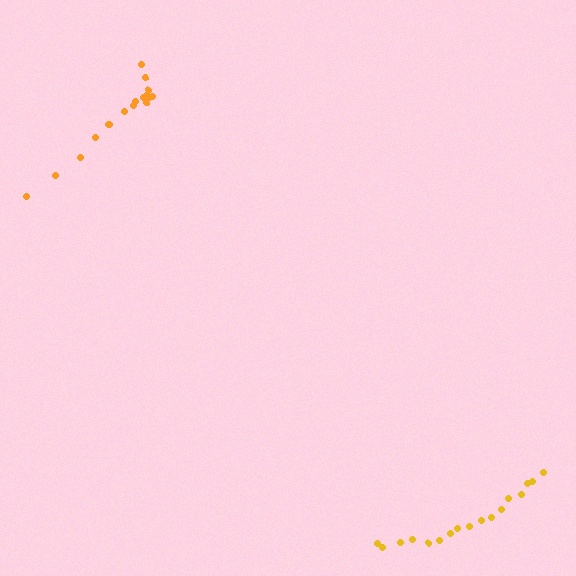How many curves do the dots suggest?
There are 2 distinct paths.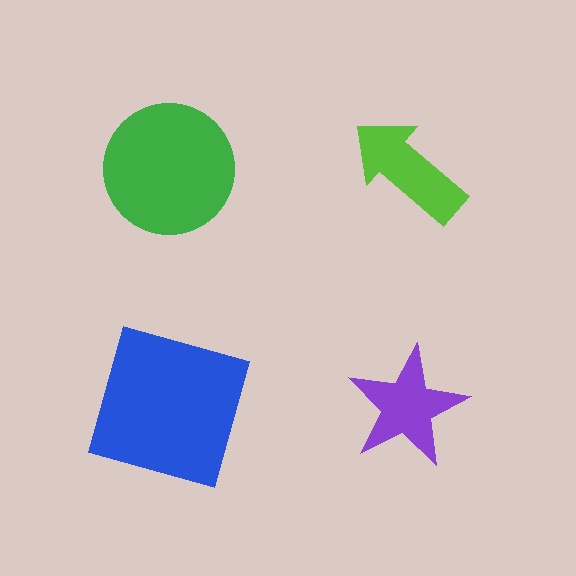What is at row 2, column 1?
A blue square.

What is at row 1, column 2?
A lime arrow.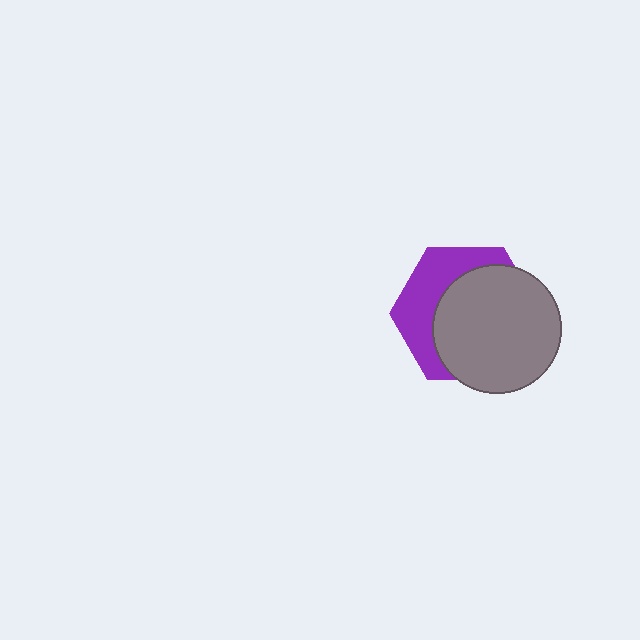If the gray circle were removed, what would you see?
You would see the complete purple hexagon.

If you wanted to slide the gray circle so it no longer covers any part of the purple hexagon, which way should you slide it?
Slide it toward the lower-right — that is the most direct way to separate the two shapes.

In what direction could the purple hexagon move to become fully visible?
The purple hexagon could move toward the upper-left. That would shift it out from behind the gray circle entirely.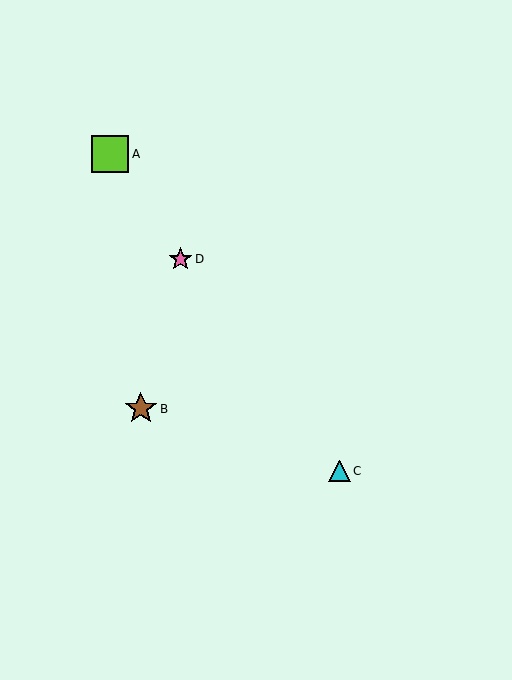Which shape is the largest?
The lime square (labeled A) is the largest.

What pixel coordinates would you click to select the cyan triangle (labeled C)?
Click at (340, 471) to select the cyan triangle C.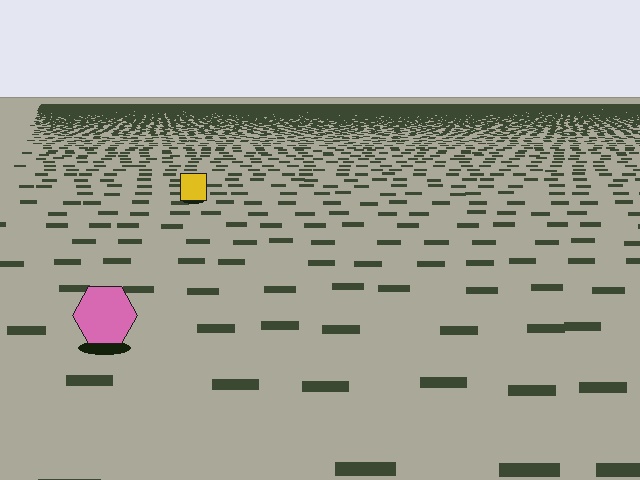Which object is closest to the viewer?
The pink hexagon is closest. The texture marks near it are larger and more spread out.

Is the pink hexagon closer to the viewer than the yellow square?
Yes. The pink hexagon is closer — you can tell from the texture gradient: the ground texture is coarser near it.